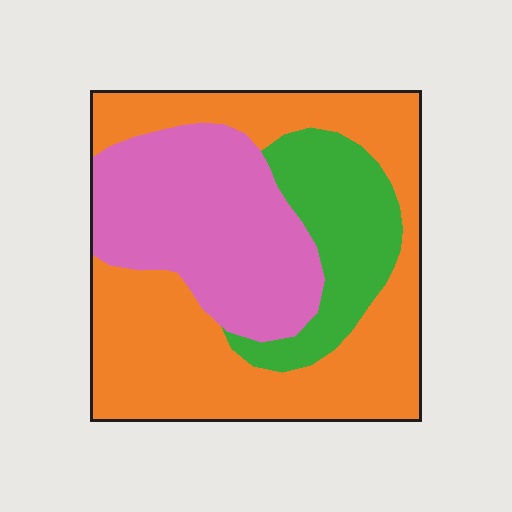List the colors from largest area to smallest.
From largest to smallest: orange, pink, green.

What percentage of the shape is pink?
Pink covers roughly 30% of the shape.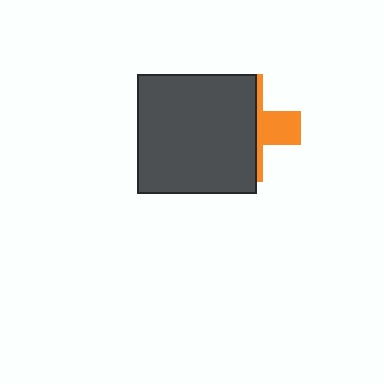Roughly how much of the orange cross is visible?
A small part of it is visible (roughly 31%).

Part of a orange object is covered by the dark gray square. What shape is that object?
It is a cross.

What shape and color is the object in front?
The object in front is a dark gray square.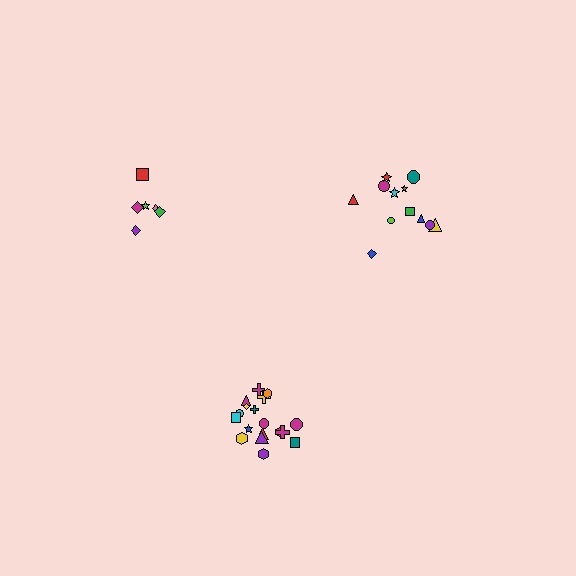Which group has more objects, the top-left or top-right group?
The top-right group.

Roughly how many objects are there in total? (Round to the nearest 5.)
Roughly 35 objects in total.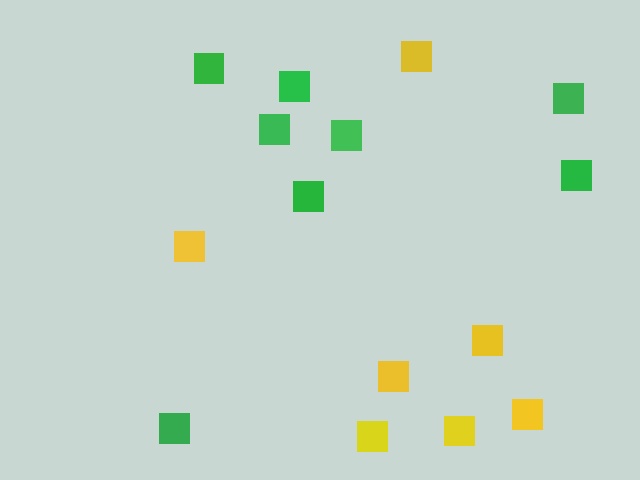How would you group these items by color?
There are 2 groups: one group of green squares (8) and one group of yellow squares (7).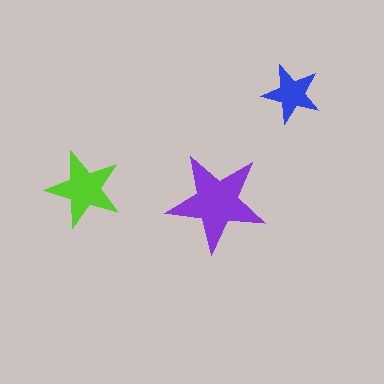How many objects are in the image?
There are 3 objects in the image.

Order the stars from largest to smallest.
the purple one, the lime one, the blue one.